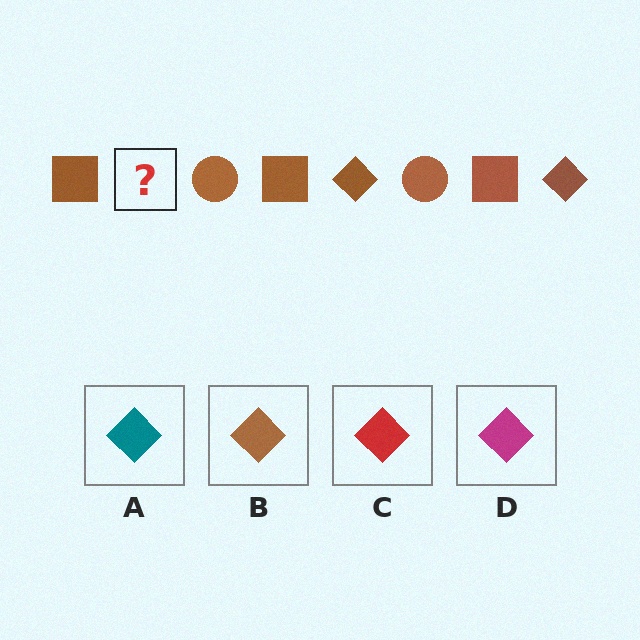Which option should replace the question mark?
Option B.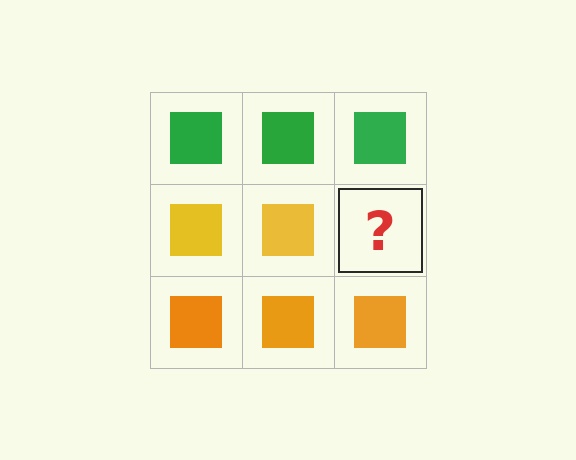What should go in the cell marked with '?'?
The missing cell should contain a yellow square.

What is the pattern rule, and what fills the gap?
The rule is that each row has a consistent color. The gap should be filled with a yellow square.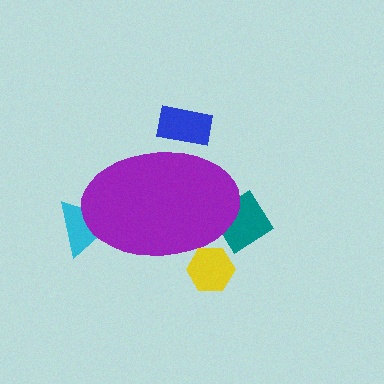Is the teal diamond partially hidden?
Yes, the teal diamond is partially hidden behind the purple ellipse.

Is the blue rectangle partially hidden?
Yes, the blue rectangle is partially hidden behind the purple ellipse.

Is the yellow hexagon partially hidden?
Yes, the yellow hexagon is partially hidden behind the purple ellipse.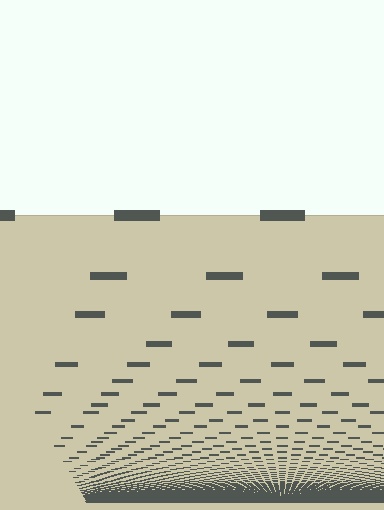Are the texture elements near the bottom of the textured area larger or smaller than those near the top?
Smaller. The gradient is inverted — elements near the bottom are smaller and denser.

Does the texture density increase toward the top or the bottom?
Density increases toward the bottom.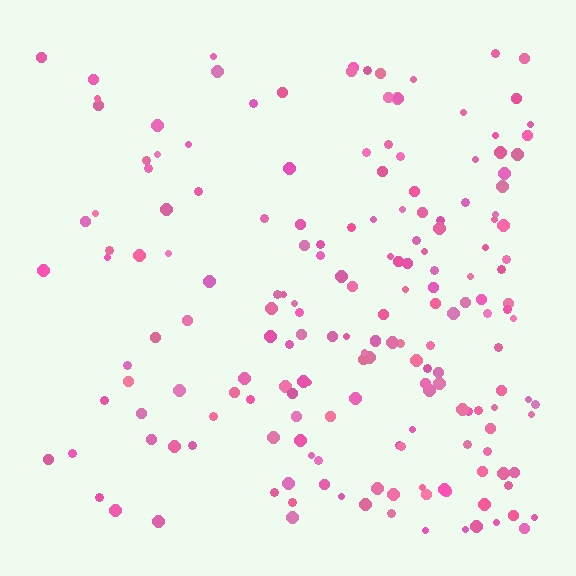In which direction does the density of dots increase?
From left to right, with the right side densest.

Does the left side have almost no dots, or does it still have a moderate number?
Still a moderate number, just noticeably fewer than the right.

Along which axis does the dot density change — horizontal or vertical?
Horizontal.